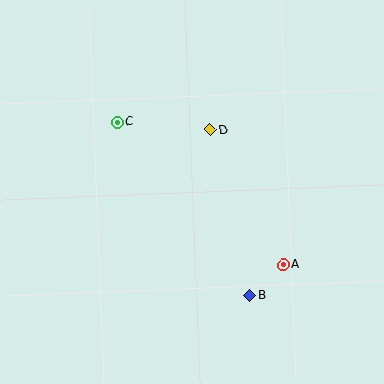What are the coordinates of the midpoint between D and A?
The midpoint between D and A is at (247, 197).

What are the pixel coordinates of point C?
Point C is at (117, 122).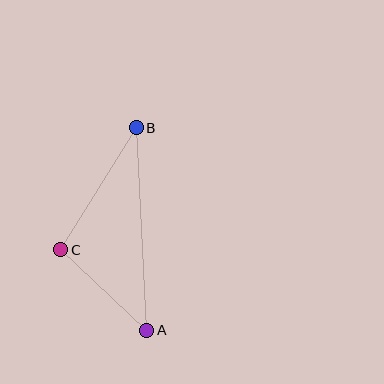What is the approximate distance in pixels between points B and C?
The distance between B and C is approximately 144 pixels.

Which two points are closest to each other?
Points A and C are closest to each other.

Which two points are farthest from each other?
Points A and B are farthest from each other.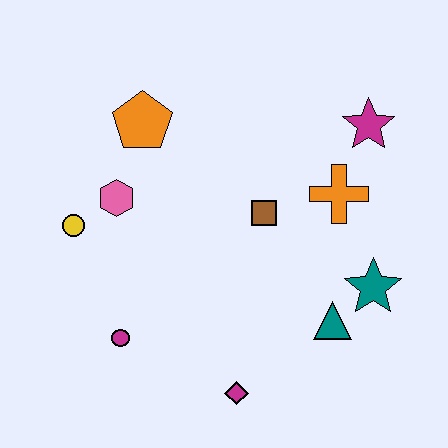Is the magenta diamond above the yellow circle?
No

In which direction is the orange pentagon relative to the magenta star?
The orange pentagon is to the left of the magenta star.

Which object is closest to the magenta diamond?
The teal triangle is closest to the magenta diamond.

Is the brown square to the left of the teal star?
Yes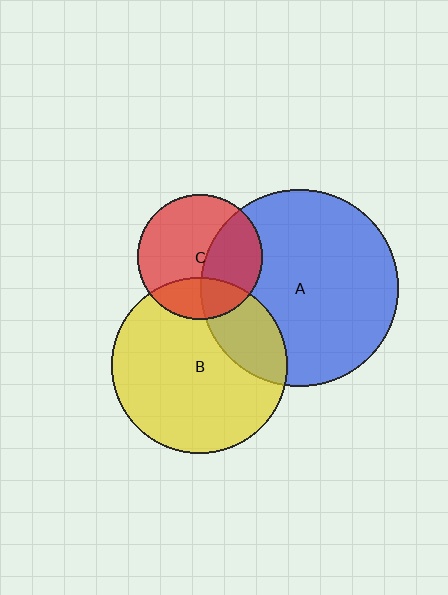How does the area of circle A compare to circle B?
Approximately 1.3 times.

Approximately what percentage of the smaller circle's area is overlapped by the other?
Approximately 40%.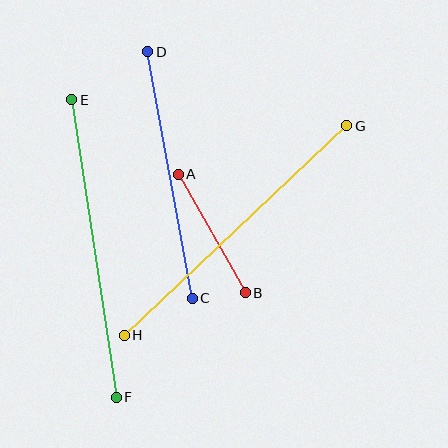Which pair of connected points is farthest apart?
Points G and H are farthest apart.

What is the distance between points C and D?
The distance is approximately 251 pixels.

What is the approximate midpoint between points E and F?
The midpoint is at approximately (94, 248) pixels.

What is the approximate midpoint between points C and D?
The midpoint is at approximately (170, 175) pixels.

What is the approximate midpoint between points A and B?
The midpoint is at approximately (212, 234) pixels.